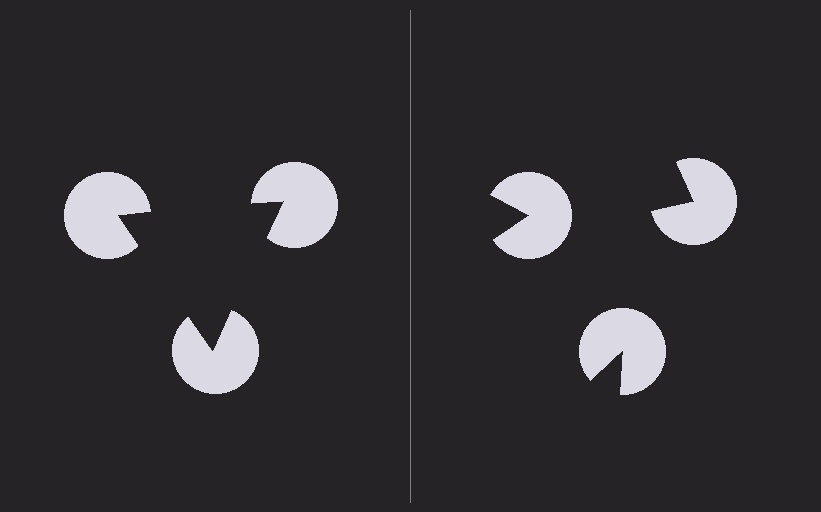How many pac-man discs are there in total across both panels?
6 — 3 on each side.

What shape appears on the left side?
An illusory triangle.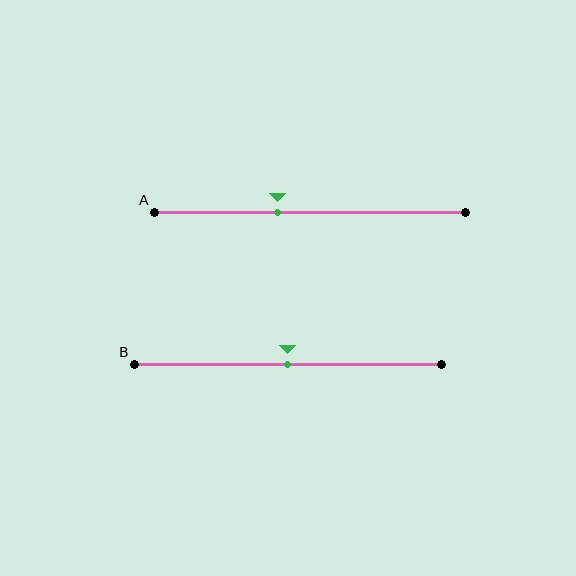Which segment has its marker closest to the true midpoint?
Segment B has its marker closest to the true midpoint.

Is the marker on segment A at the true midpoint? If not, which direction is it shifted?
No, the marker on segment A is shifted to the left by about 10% of the segment length.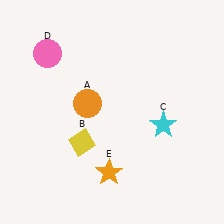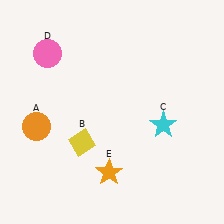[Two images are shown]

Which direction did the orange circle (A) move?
The orange circle (A) moved left.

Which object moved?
The orange circle (A) moved left.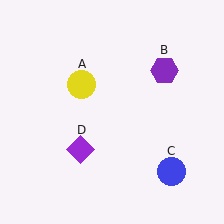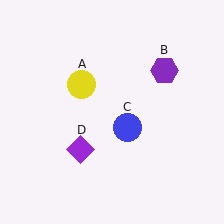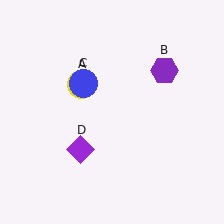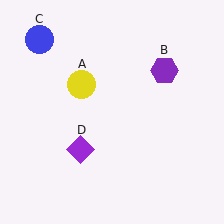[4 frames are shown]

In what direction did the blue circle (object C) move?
The blue circle (object C) moved up and to the left.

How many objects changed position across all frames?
1 object changed position: blue circle (object C).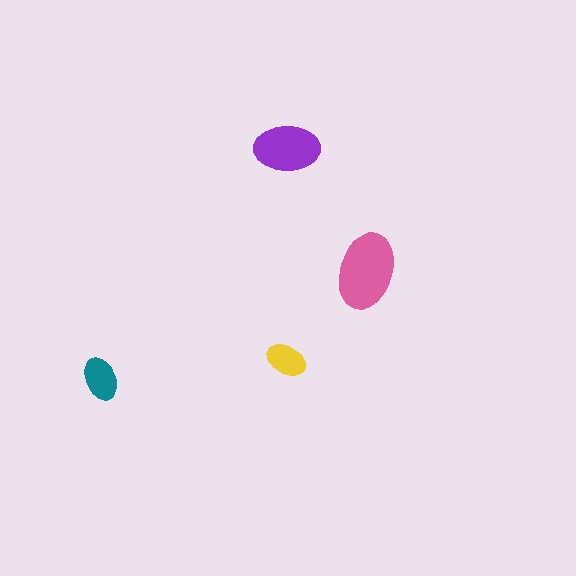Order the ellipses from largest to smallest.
the pink one, the purple one, the teal one, the yellow one.